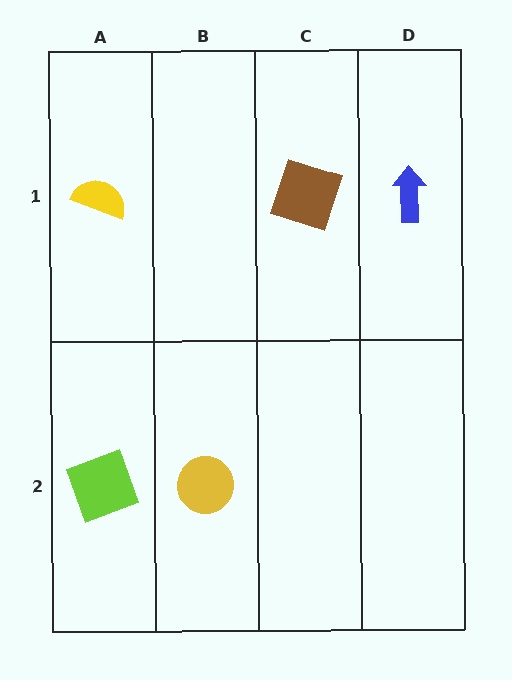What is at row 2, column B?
A yellow circle.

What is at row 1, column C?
A brown square.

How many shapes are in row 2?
2 shapes.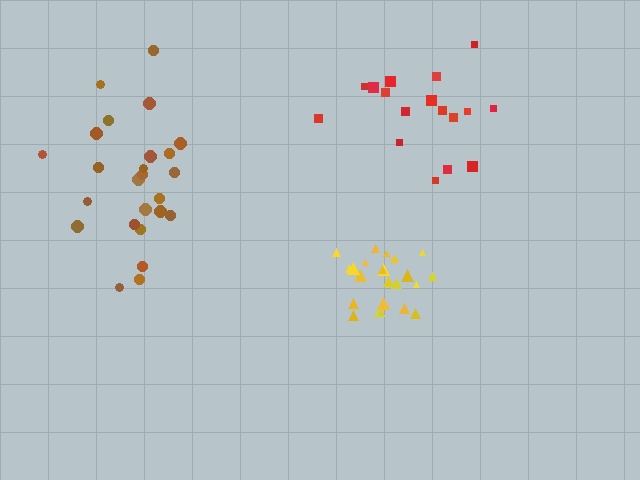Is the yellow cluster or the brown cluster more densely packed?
Yellow.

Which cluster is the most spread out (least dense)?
Red.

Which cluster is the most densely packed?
Yellow.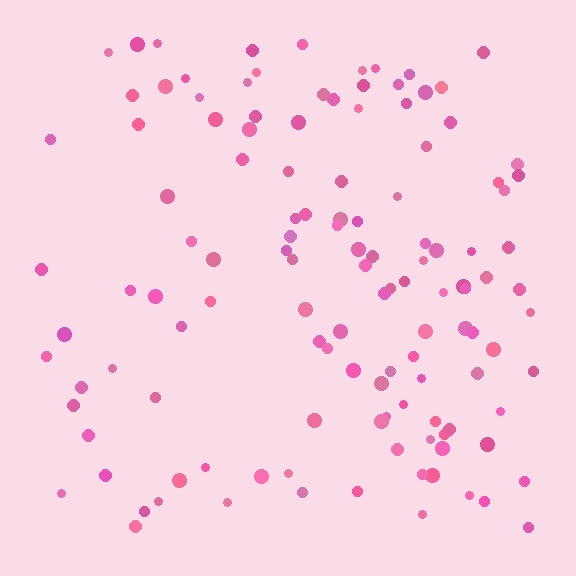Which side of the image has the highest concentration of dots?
The right.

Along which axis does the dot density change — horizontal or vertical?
Horizontal.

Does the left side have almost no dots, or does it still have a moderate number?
Still a moderate number, just noticeably fewer than the right.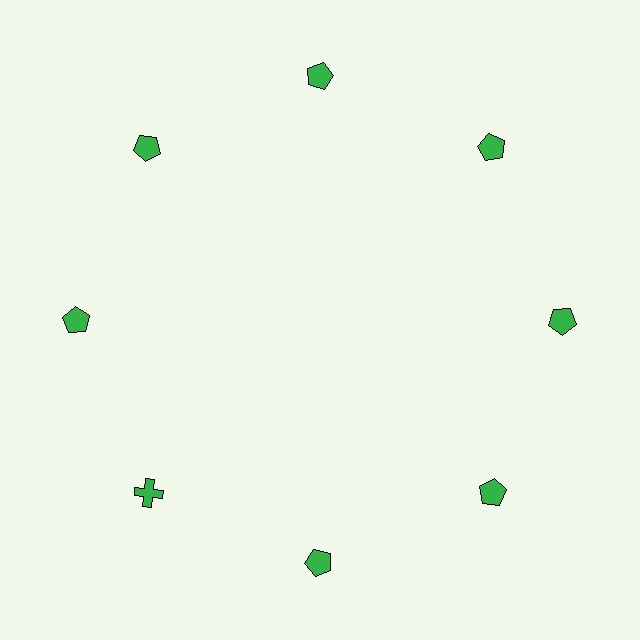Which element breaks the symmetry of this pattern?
The green cross at roughly the 8 o'clock position breaks the symmetry. All other shapes are green pentagons.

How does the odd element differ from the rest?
It has a different shape: cross instead of pentagon.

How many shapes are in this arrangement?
There are 8 shapes arranged in a ring pattern.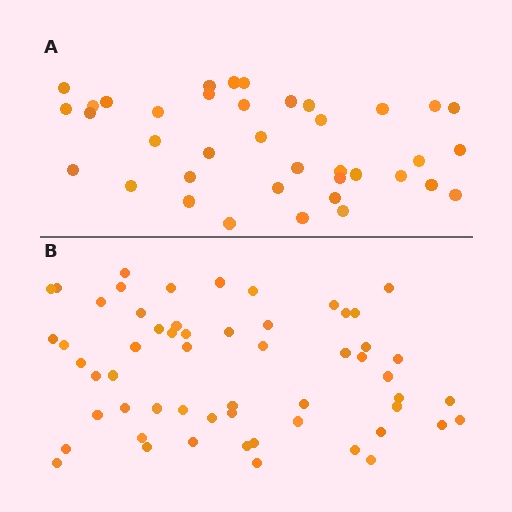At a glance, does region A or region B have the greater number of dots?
Region B (the bottom region) has more dots.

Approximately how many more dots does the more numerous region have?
Region B has approximately 20 more dots than region A.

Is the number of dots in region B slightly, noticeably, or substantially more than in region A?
Region B has substantially more. The ratio is roughly 1.5 to 1.